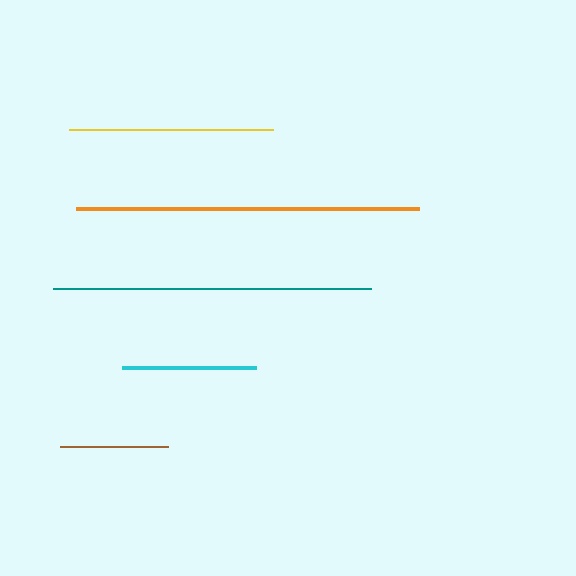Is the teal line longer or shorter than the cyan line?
The teal line is longer than the cyan line.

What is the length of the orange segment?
The orange segment is approximately 343 pixels long.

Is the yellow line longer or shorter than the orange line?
The orange line is longer than the yellow line.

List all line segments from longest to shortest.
From longest to shortest: orange, teal, yellow, cyan, brown.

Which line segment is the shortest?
The brown line is the shortest at approximately 108 pixels.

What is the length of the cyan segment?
The cyan segment is approximately 134 pixels long.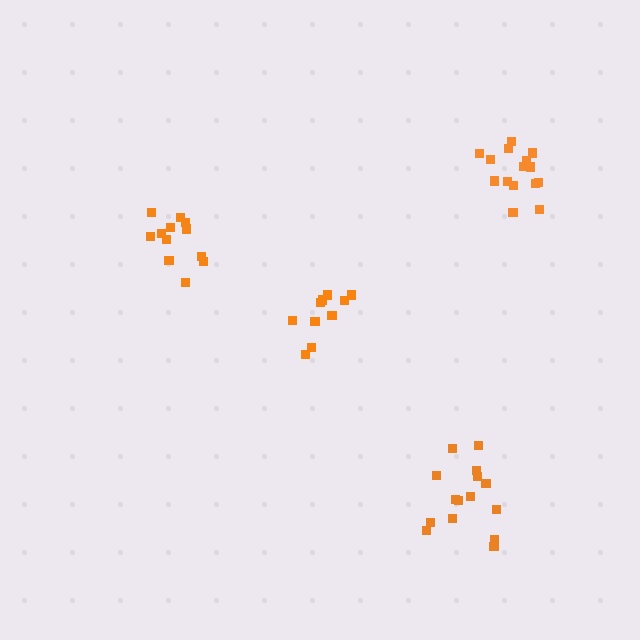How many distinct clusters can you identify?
There are 4 distinct clusters.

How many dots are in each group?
Group 1: 15 dots, Group 2: 10 dots, Group 3: 12 dots, Group 4: 15 dots (52 total).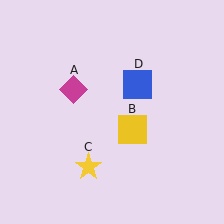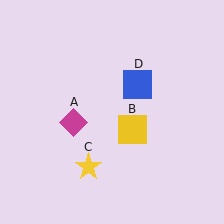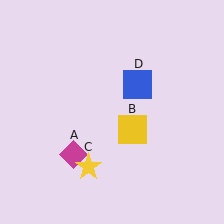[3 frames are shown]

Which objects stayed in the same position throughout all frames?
Yellow square (object B) and yellow star (object C) and blue square (object D) remained stationary.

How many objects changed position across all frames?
1 object changed position: magenta diamond (object A).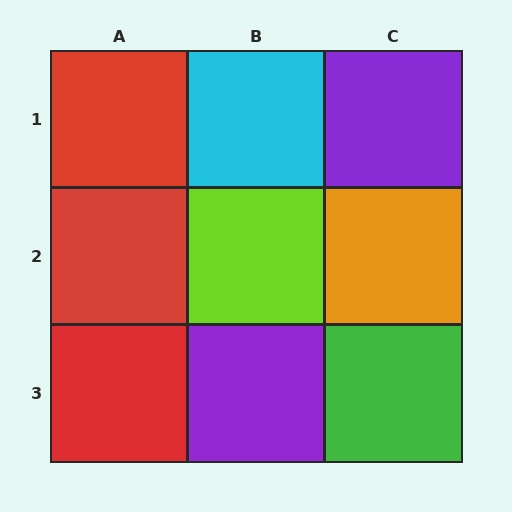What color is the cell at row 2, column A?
Red.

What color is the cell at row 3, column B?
Purple.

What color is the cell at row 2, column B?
Lime.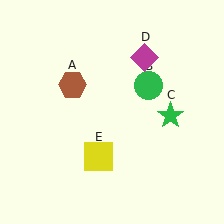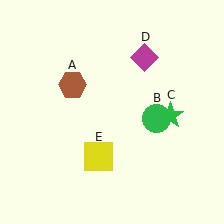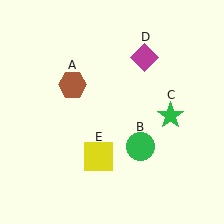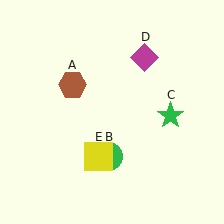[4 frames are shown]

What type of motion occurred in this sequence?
The green circle (object B) rotated clockwise around the center of the scene.